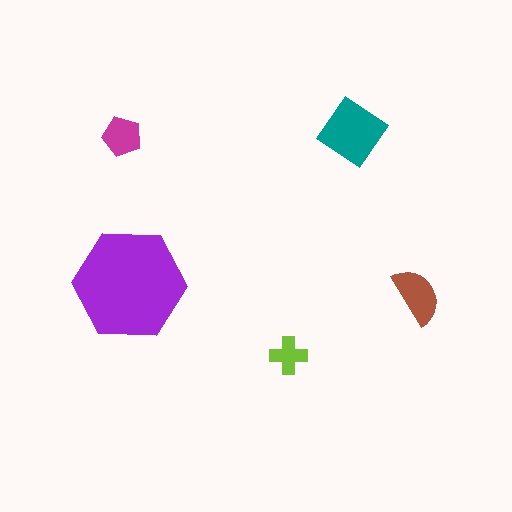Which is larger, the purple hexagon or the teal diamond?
The purple hexagon.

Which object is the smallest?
The lime cross.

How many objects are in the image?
There are 5 objects in the image.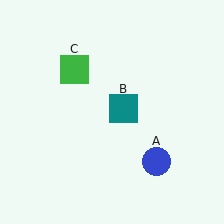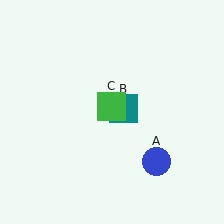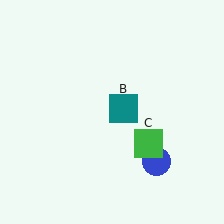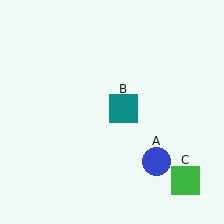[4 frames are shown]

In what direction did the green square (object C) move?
The green square (object C) moved down and to the right.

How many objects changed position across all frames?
1 object changed position: green square (object C).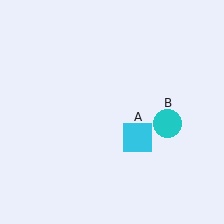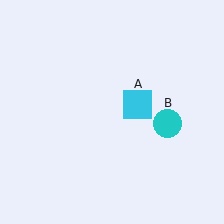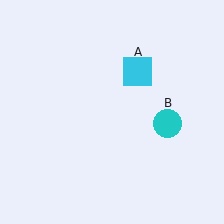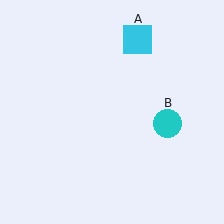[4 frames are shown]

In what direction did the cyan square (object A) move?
The cyan square (object A) moved up.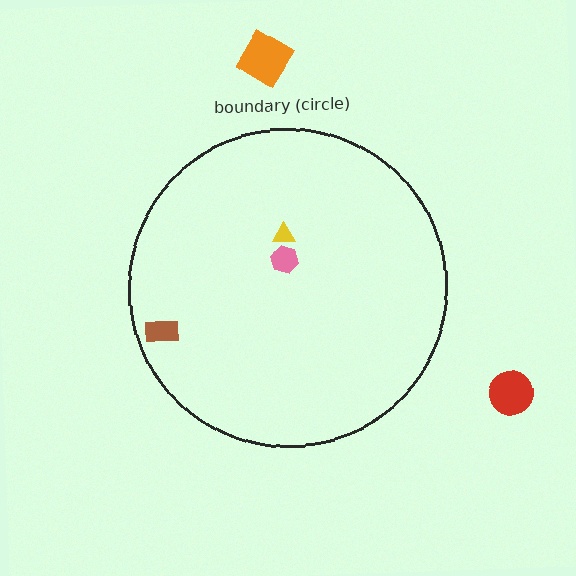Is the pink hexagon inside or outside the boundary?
Inside.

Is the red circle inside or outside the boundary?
Outside.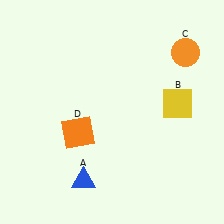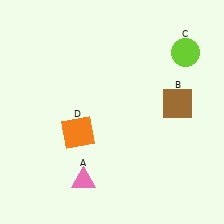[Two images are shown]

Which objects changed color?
A changed from blue to pink. B changed from yellow to brown. C changed from orange to lime.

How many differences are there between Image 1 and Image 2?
There are 3 differences between the two images.